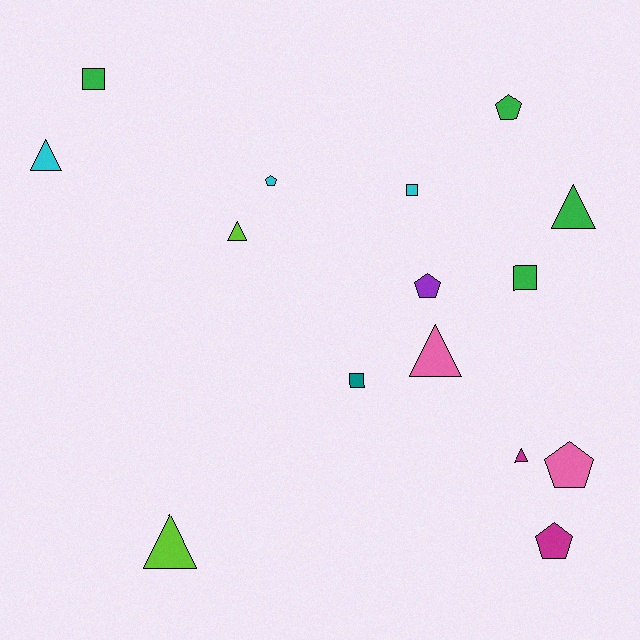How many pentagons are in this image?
There are 5 pentagons.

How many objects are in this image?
There are 15 objects.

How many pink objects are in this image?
There are 2 pink objects.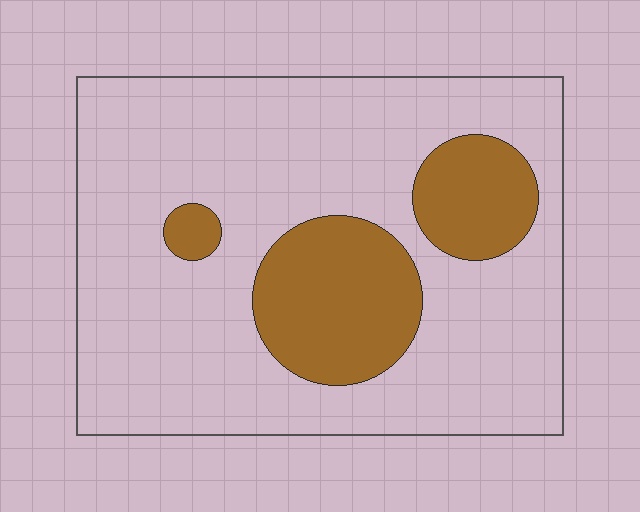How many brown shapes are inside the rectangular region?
3.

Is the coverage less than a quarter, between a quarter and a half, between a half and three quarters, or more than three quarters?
Less than a quarter.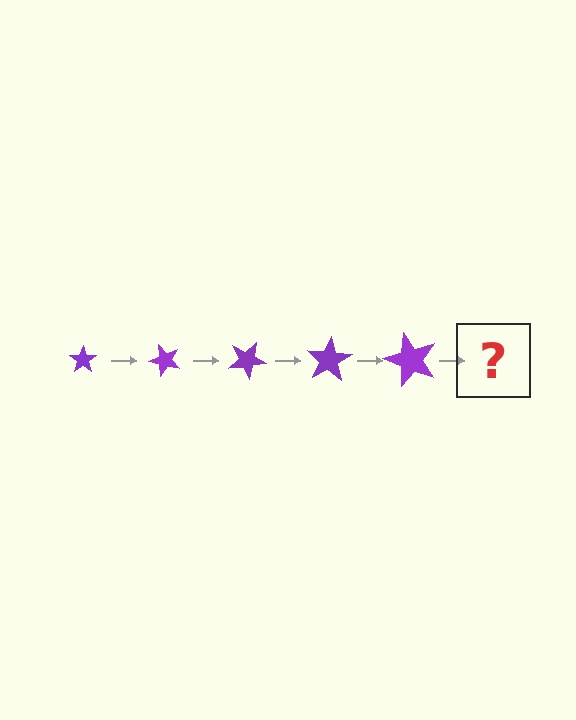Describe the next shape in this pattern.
It should be a star, larger than the previous one and rotated 250 degrees from the start.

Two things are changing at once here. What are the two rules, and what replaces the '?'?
The two rules are that the star grows larger each step and it rotates 50 degrees each step. The '?' should be a star, larger than the previous one and rotated 250 degrees from the start.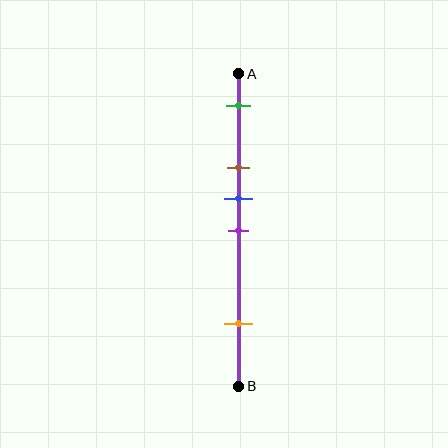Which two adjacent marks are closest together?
The blue and purple marks are the closest adjacent pair.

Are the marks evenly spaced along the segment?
No, the marks are not evenly spaced.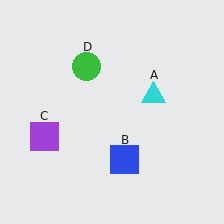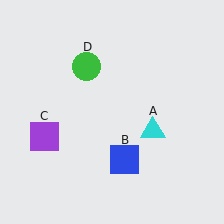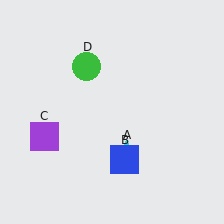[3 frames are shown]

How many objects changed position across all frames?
1 object changed position: cyan triangle (object A).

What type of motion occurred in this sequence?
The cyan triangle (object A) rotated clockwise around the center of the scene.